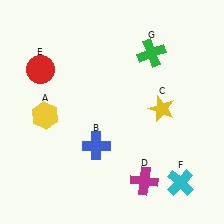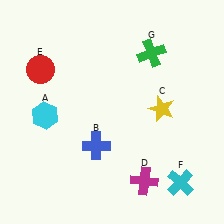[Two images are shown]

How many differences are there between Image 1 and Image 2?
There is 1 difference between the two images.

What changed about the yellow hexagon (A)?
In Image 1, A is yellow. In Image 2, it changed to cyan.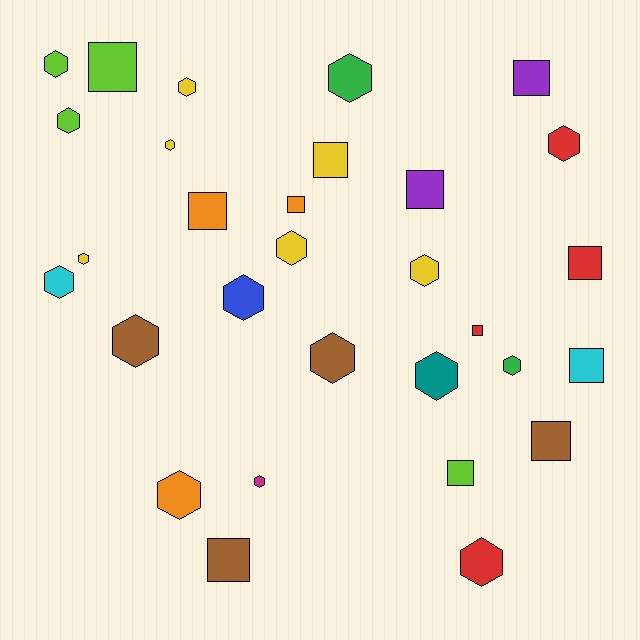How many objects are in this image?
There are 30 objects.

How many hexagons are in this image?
There are 18 hexagons.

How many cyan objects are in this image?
There are 2 cyan objects.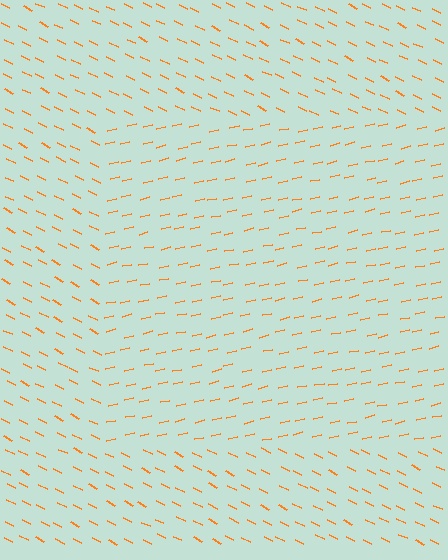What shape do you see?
I see a rectangle.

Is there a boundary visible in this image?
Yes, there is a texture boundary formed by a change in line orientation.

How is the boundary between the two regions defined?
The boundary is defined purely by a change in line orientation (approximately 39 degrees difference). All lines are the same color and thickness.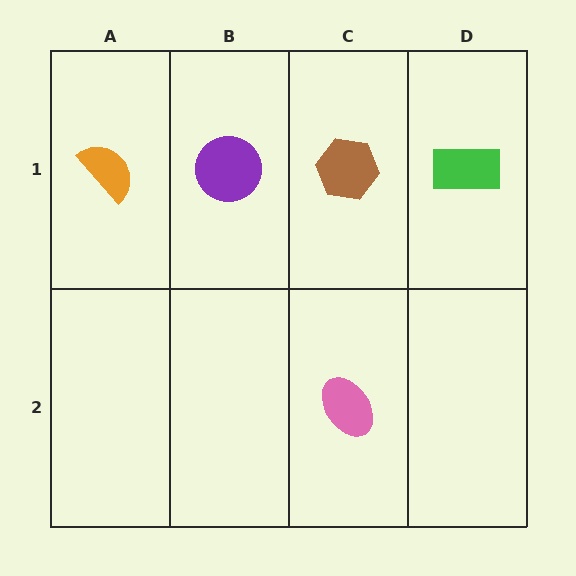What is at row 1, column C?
A brown hexagon.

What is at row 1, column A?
An orange semicircle.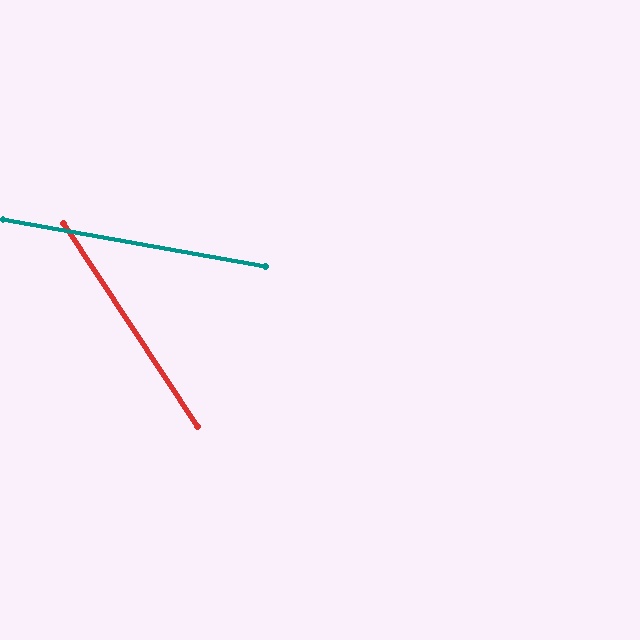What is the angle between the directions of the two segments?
Approximately 47 degrees.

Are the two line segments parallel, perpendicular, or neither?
Neither parallel nor perpendicular — they differ by about 47°.